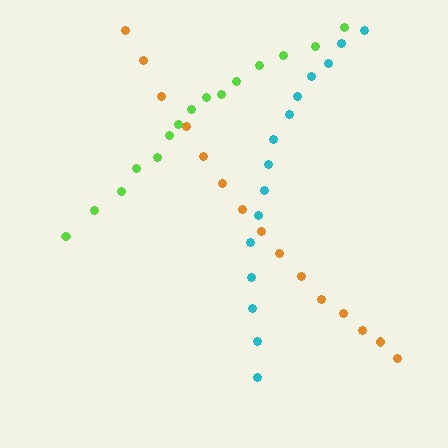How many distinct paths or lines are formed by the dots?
There are 3 distinct paths.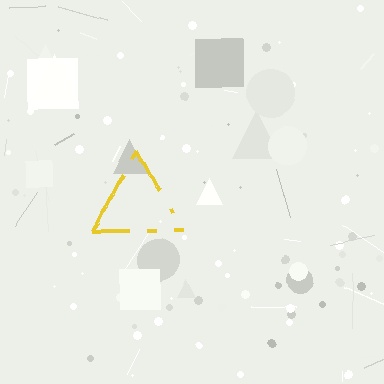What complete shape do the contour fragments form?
The contour fragments form a triangle.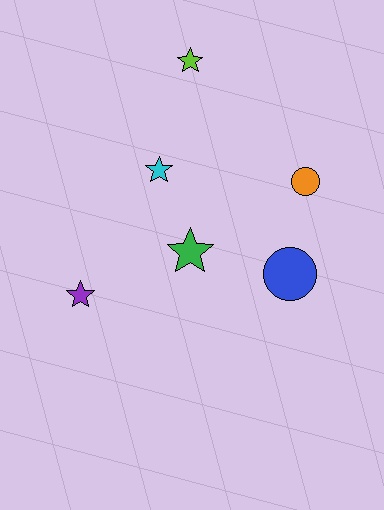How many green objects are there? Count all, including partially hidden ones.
There is 1 green object.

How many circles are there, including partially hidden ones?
There are 2 circles.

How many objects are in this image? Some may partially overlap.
There are 6 objects.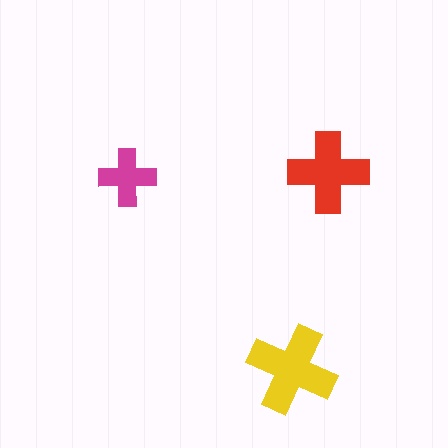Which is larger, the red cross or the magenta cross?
The red one.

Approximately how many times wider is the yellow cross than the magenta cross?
About 1.5 times wider.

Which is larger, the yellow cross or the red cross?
The yellow one.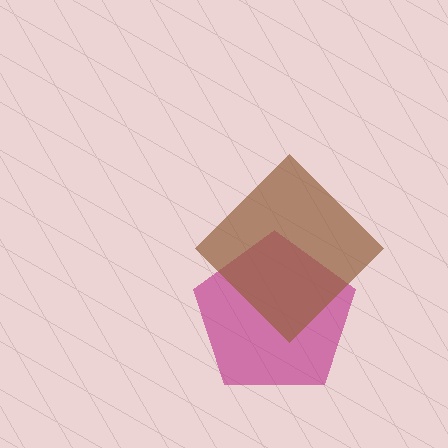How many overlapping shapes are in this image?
There are 2 overlapping shapes in the image.